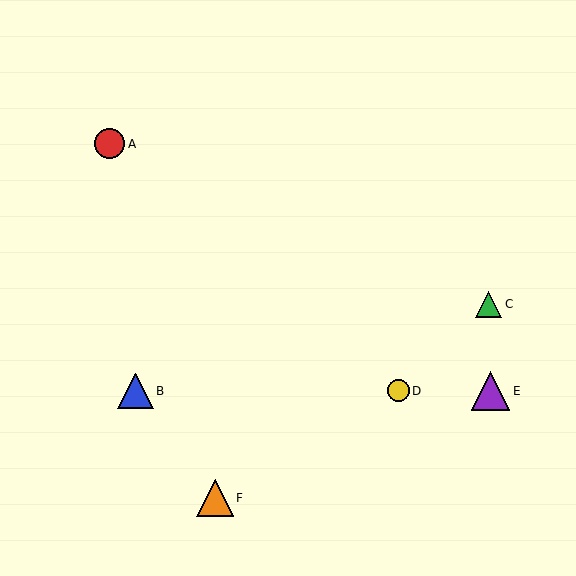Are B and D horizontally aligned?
Yes, both are at y≈391.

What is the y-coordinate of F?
Object F is at y≈498.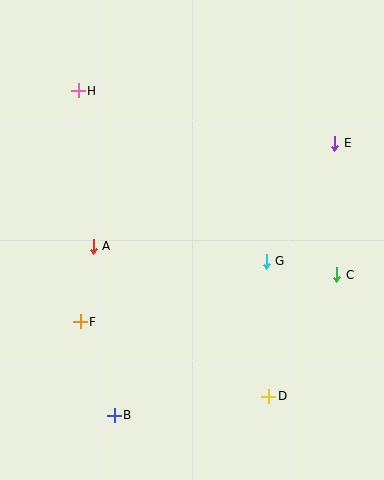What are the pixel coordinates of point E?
Point E is at (334, 143).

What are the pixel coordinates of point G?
Point G is at (266, 261).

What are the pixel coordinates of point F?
Point F is at (80, 322).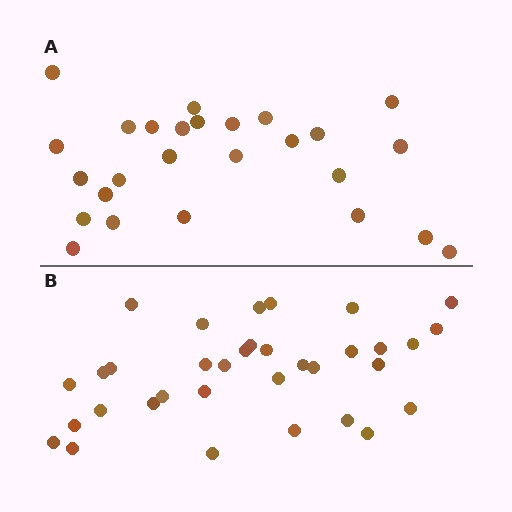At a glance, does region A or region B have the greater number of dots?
Region B (the bottom region) has more dots.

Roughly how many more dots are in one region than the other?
Region B has roughly 8 or so more dots than region A.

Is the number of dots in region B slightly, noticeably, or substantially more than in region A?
Region B has noticeably more, but not dramatically so. The ratio is roughly 1.3 to 1.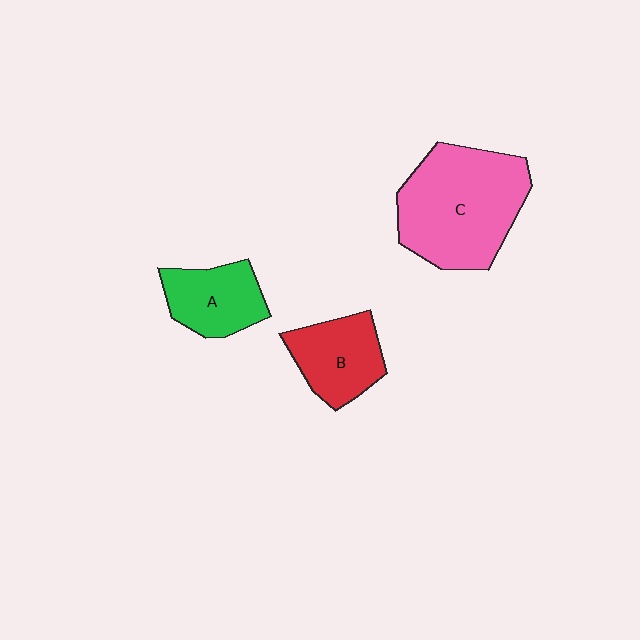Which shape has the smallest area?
Shape A (green).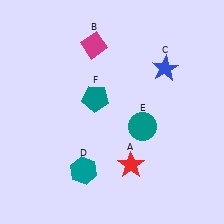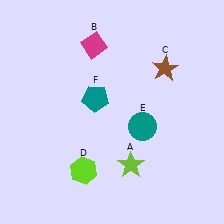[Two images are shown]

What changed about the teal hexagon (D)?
In Image 1, D is teal. In Image 2, it changed to lime.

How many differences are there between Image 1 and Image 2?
There are 3 differences between the two images.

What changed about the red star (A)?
In Image 1, A is red. In Image 2, it changed to lime.